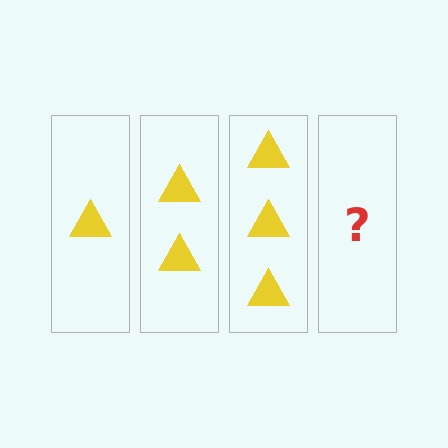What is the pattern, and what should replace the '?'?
The pattern is that each step adds one more triangle. The '?' should be 4 triangles.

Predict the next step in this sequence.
The next step is 4 triangles.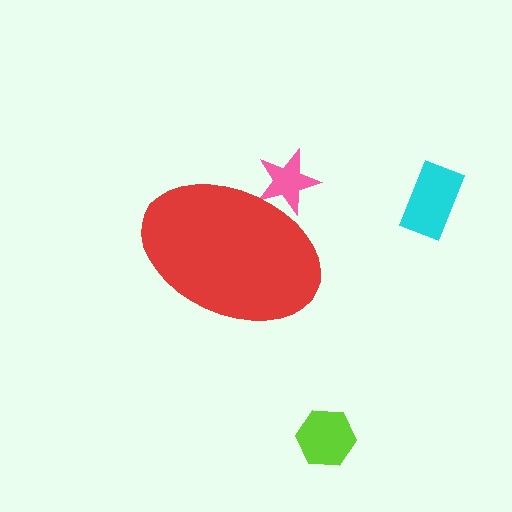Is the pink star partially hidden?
Yes, the pink star is partially hidden behind the red ellipse.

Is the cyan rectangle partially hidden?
No, the cyan rectangle is fully visible.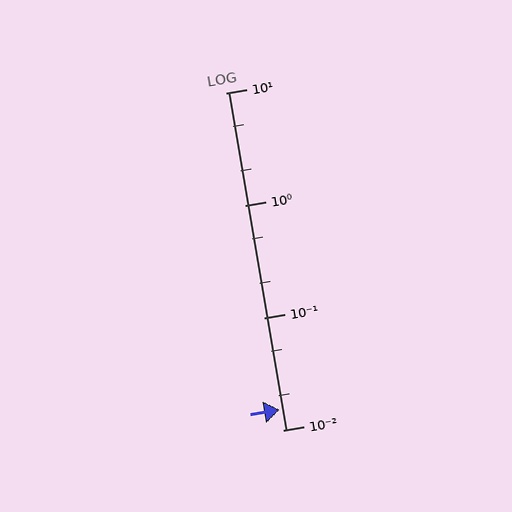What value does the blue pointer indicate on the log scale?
The pointer indicates approximately 0.015.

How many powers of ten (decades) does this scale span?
The scale spans 3 decades, from 0.01 to 10.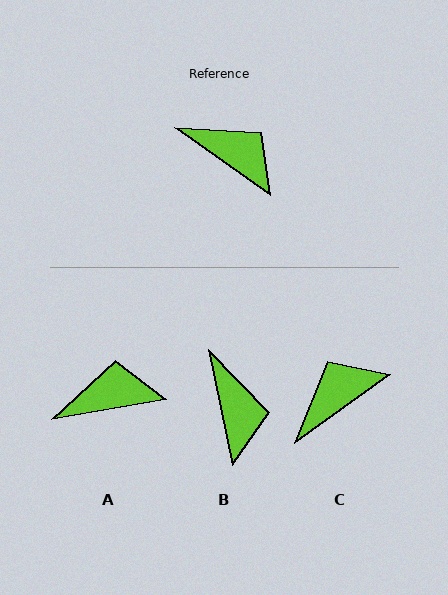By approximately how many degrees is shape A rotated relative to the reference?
Approximately 45 degrees counter-clockwise.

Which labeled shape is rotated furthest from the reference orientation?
C, about 71 degrees away.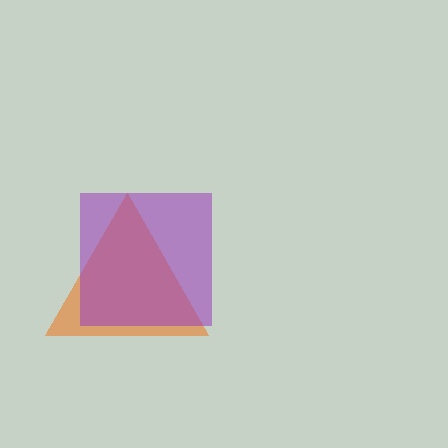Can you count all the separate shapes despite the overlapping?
Yes, there are 2 separate shapes.